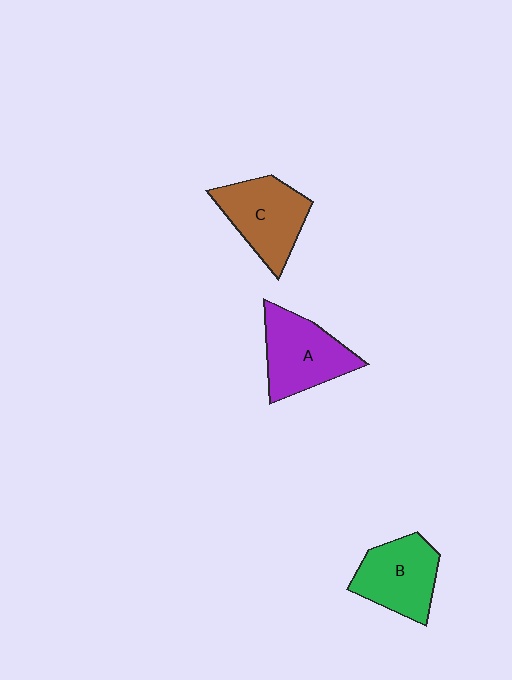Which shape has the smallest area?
Shape B (green).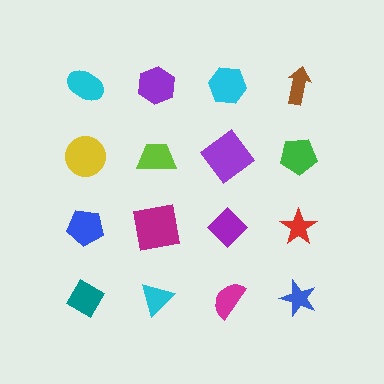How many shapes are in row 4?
4 shapes.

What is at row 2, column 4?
A green pentagon.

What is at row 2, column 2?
A lime trapezoid.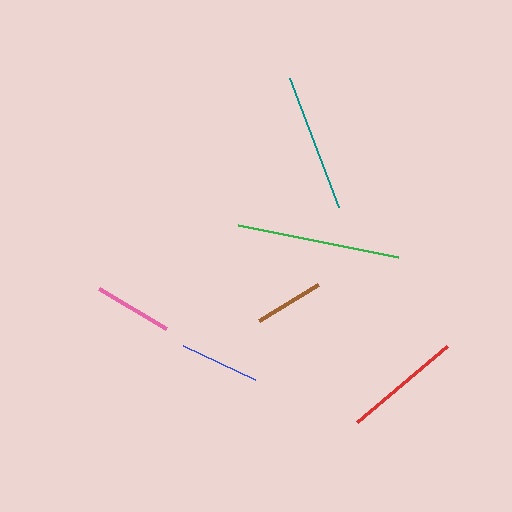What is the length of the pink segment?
The pink segment is approximately 78 pixels long.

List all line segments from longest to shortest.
From longest to shortest: green, teal, red, blue, pink, brown.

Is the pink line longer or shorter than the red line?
The red line is longer than the pink line.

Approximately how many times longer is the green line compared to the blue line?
The green line is approximately 2.1 times the length of the blue line.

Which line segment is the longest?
The green line is the longest at approximately 163 pixels.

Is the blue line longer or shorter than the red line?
The red line is longer than the blue line.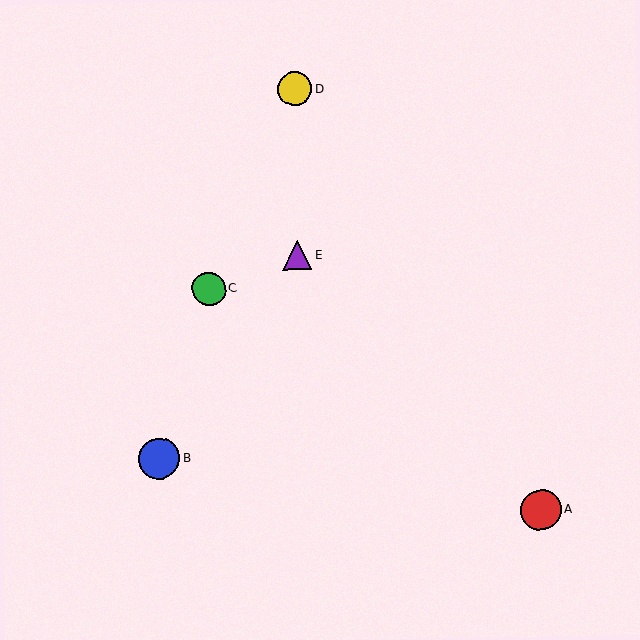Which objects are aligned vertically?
Objects D, E are aligned vertically.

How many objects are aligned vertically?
2 objects (D, E) are aligned vertically.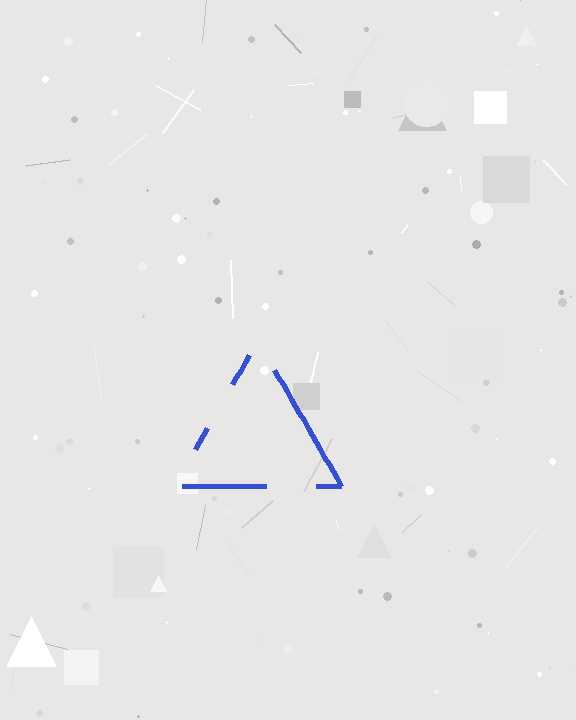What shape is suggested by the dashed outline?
The dashed outline suggests a triangle.